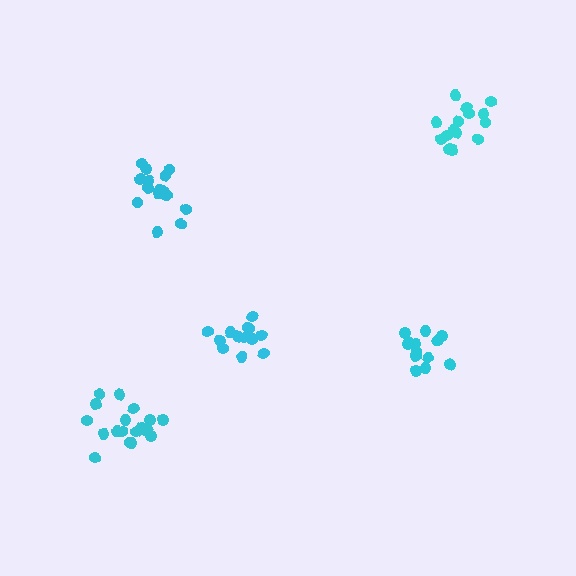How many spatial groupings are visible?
There are 5 spatial groupings.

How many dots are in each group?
Group 1: 13 dots, Group 2: 14 dots, Group 3: 18 dots, Group 4: 17 dots, Group 5: 15 dots (77 total).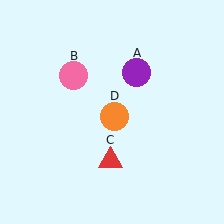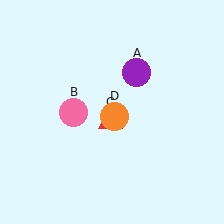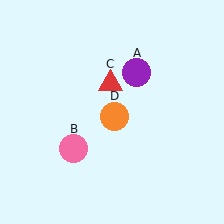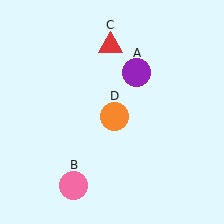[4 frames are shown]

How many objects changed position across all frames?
2 objects changed position: pink circle (object B), red triangle (object C).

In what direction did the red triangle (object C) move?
The red triangle (object C) moved up.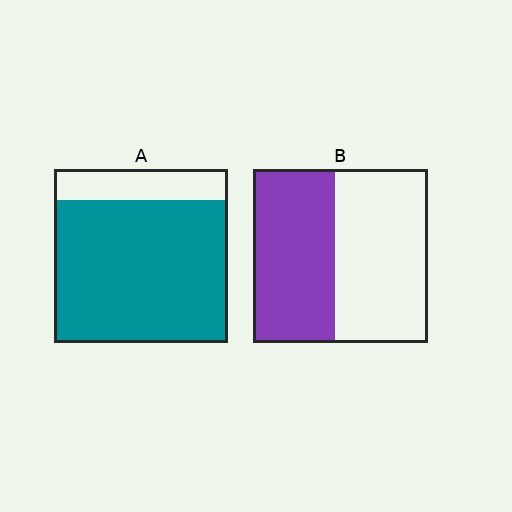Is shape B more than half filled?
Roughly half.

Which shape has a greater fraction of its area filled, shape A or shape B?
Shape A.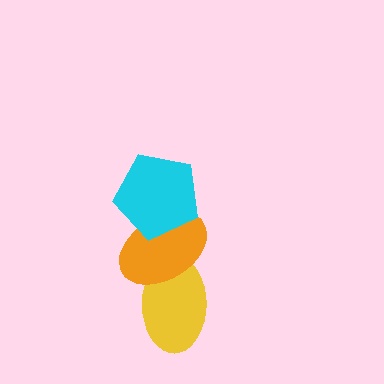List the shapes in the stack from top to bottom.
From top to bottom: the cyan pentagon, the orange ellipse, the yellow ellipse.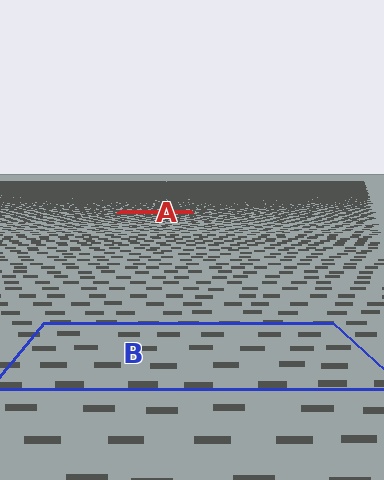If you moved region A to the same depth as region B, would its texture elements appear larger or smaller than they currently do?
They would appear larger. At a closer depth, the same texture elements are projected at a bigger on-screen size.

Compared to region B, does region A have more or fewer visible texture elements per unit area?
Region A has more texture elements per unit area — they are packed more densely because it is farther away.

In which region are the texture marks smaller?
The texture marks are smaller in region A, because it is farther away.